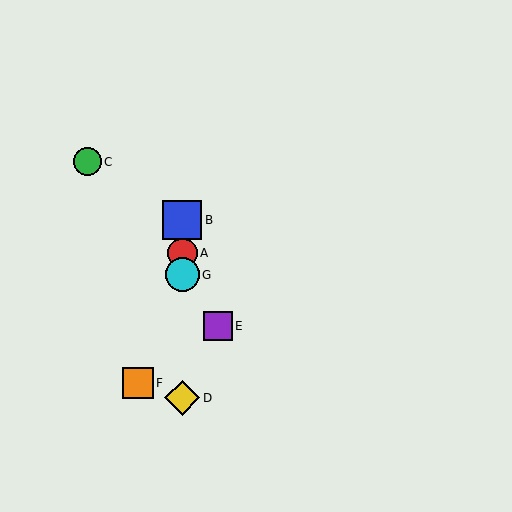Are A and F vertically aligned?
No, A is at x≈182 and F is at x≈138.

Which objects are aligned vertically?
Objects A, B, D, G are aligned vertically.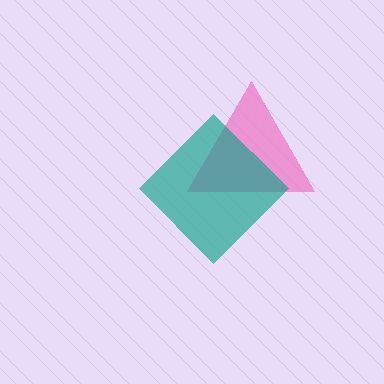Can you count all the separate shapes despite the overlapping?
Yes, there are 2 separate shapes.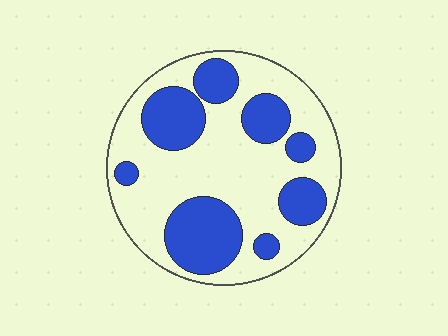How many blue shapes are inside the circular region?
8.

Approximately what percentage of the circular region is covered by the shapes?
Approximately 35%.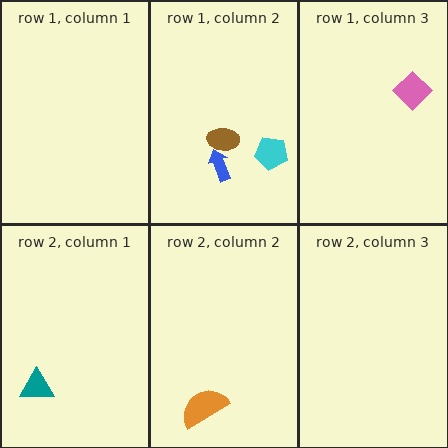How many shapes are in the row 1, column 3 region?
1.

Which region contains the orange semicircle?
The row 2, column 2 region.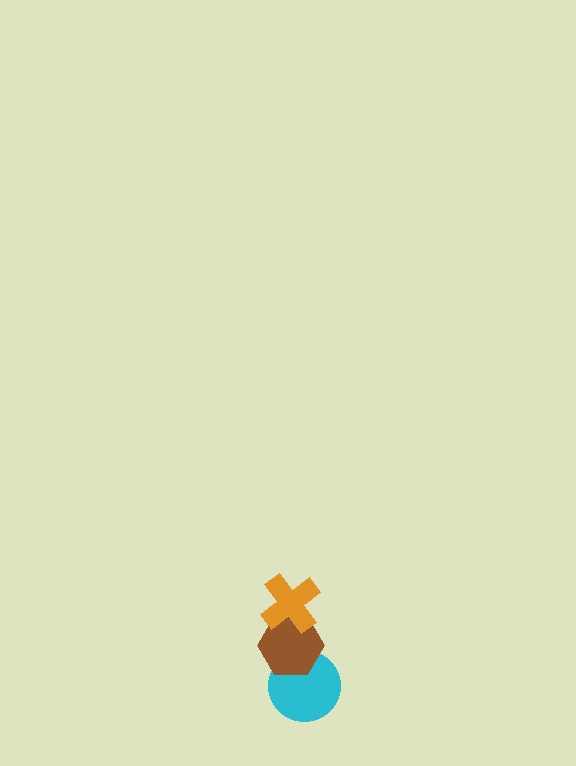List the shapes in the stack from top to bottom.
From top to bottom: the orange cross, the brown hexagon, the cyan circle.